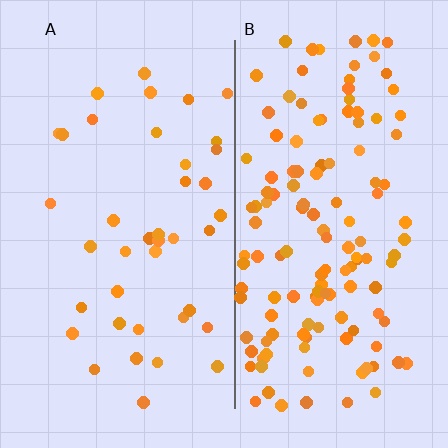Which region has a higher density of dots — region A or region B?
B (the right).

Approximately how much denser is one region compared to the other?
Approximately 3.4× — region B over region A.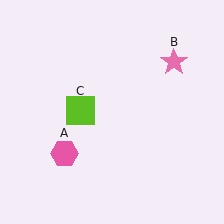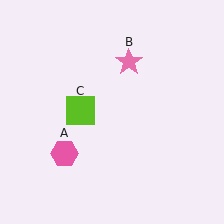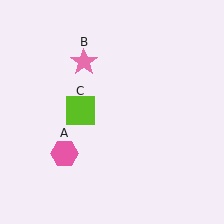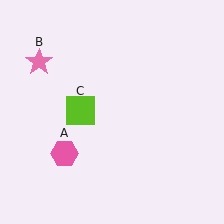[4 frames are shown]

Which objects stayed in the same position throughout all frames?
Pink hexagon (object A) and lime square (object C) remained stationary.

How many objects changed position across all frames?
1 object changed position: pink star (object B).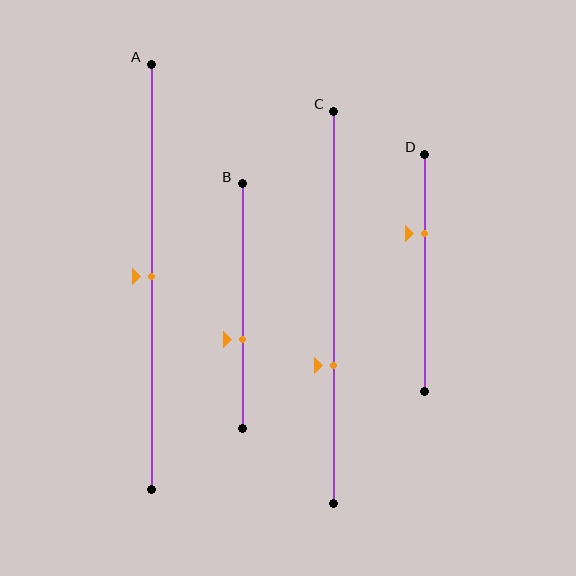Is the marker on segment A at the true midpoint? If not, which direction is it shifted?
Yes, the marker on segment A is at the true midpoint.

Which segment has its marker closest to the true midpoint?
Segment A has its marker closest to the true midpoint.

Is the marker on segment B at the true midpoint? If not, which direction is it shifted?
No, the marker on segment B is shifted downward by about 14% of the segment length.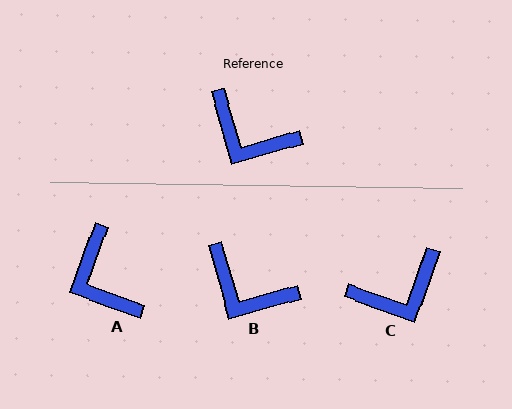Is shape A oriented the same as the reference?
No, it is off by about 35 degrees.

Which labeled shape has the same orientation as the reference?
B.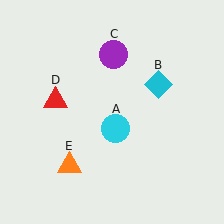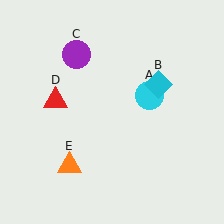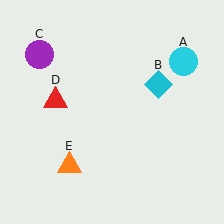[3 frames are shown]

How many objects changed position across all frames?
2 objects changed position: cyan circle (object A), purple circle (object C).